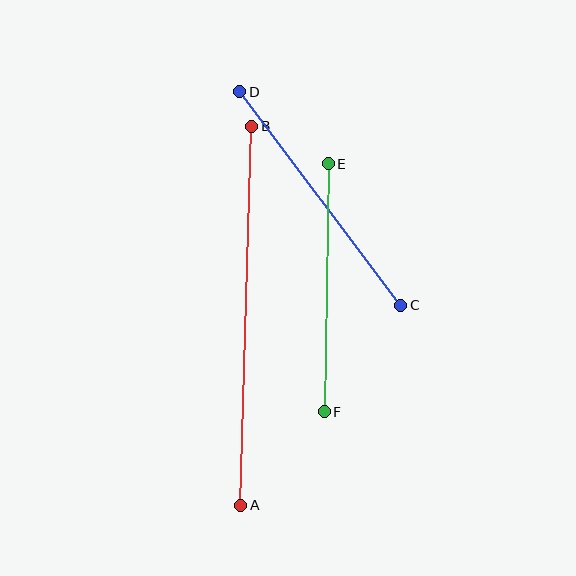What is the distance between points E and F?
The distance is approximately 248 pixels.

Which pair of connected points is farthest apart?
Points A and B are farthest apart.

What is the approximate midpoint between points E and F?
The midpoint is at approximately (326, 288) pixels.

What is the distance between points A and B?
The distance is approximately 379 pixels.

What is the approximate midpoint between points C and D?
The midpoint is at approximately (320, 198) pixels.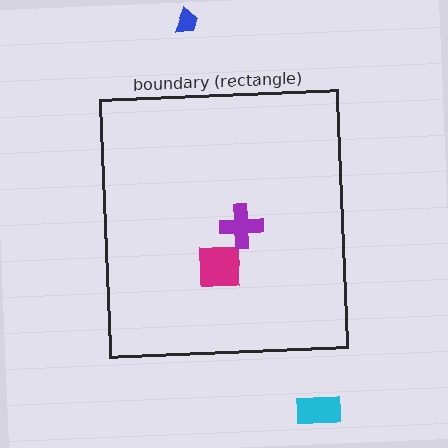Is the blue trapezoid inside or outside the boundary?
Outside.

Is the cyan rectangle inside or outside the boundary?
Outside.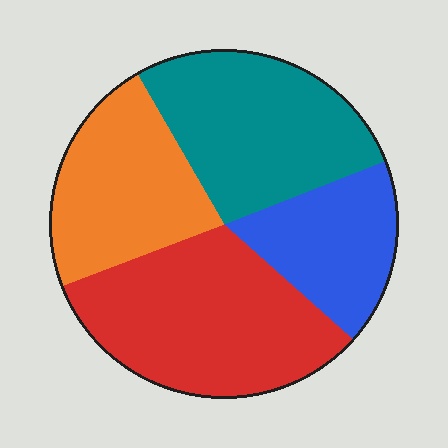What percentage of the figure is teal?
Teal takes up about one quarter (1/4) of the figure.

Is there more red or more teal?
Red.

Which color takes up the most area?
Red, at roughly 30%.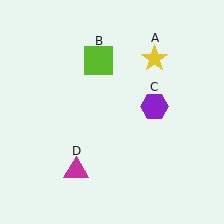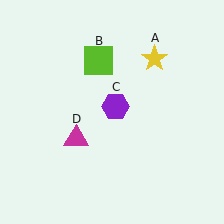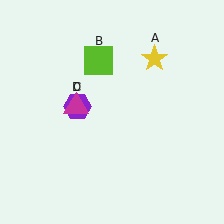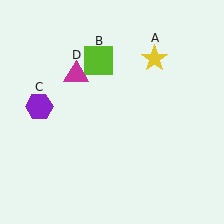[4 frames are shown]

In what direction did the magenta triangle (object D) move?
The magenta triangle (object D) moved up.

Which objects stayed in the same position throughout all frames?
Yellow star (object A) and lime square (object B) remained stationary.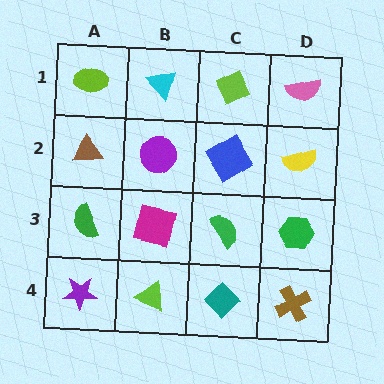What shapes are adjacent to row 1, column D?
A yellow semicircle (row 2, column D), a lime diamond (row 1, column C).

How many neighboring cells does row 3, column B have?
4.